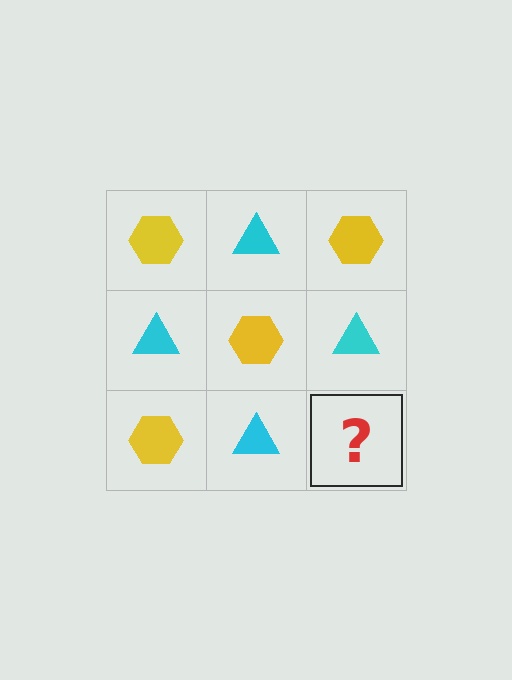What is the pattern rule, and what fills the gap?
The rule is that it alternates yellow hexagon and cyan triangle in a checkerboard pattern. The gap should be filled with a yellow hexagon.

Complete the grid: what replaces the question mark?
The question mark should be replaced with a yellow hexagon.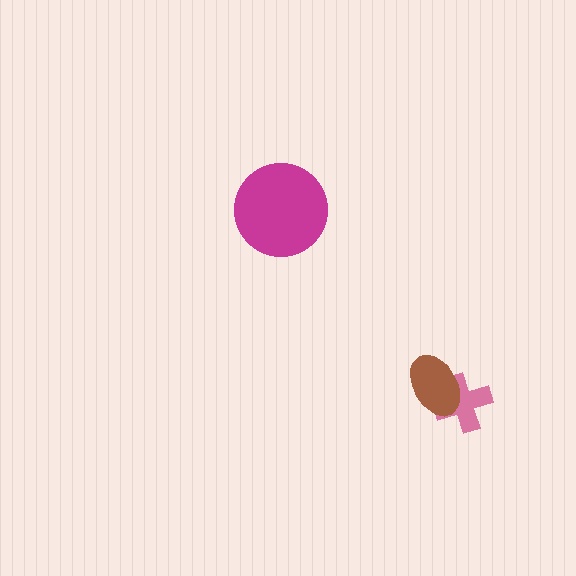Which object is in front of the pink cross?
The brown ellipse is in front of the pink cross.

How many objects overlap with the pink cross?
1 object overlaps with the pink cross.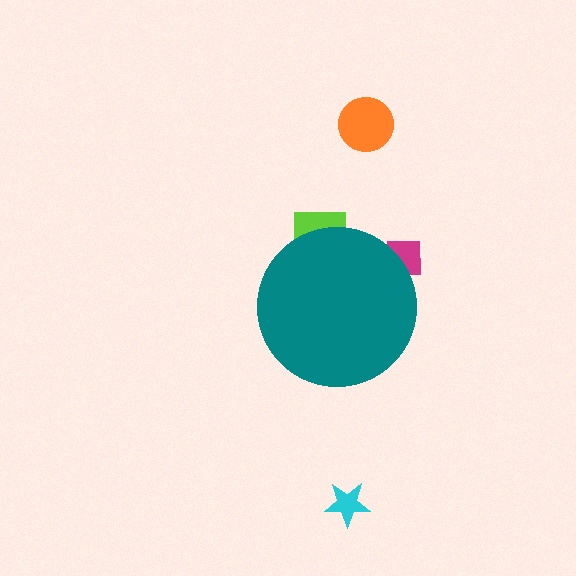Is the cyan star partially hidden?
No, the cyan star is fully visible.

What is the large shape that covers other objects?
A teal circle.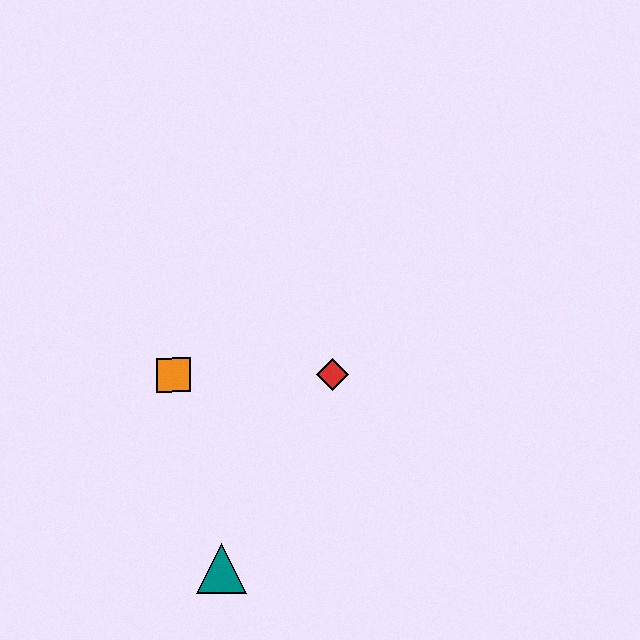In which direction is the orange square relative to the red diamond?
The orange square is to the left of the red diamond.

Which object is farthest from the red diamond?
The teal triangle is farthest from the red diamond.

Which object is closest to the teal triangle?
The orange square is closest to the teal triangle.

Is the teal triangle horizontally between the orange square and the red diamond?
Yes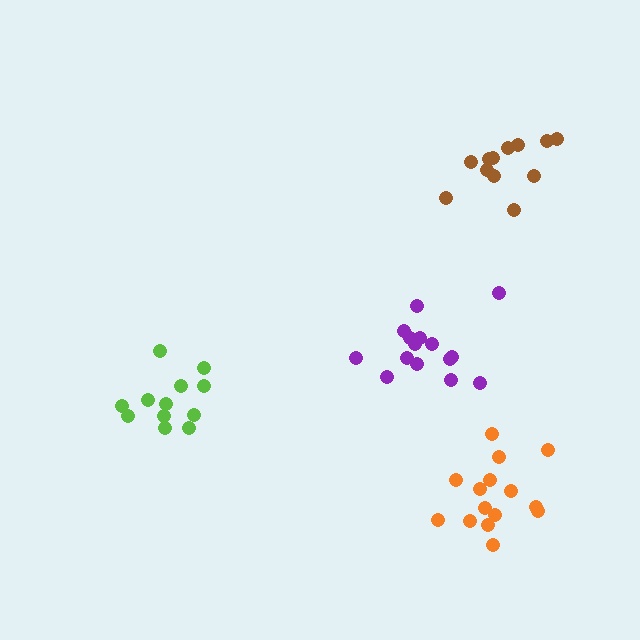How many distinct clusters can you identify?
There are 4 distinct clusters.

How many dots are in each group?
Group 1: 13 dots, Group 2: 12 dots, Group 3: 15 dots, Group 4: 15 dots (55 total).